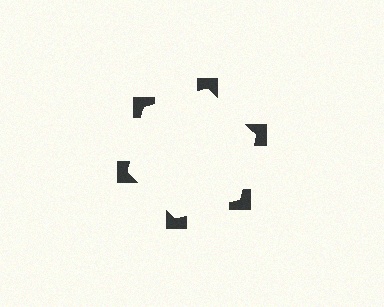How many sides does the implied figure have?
6 sides.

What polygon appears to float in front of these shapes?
An illusory hexagon — its edges are inferred from the aligned wedge cuts in the notched squares, not physically drawn.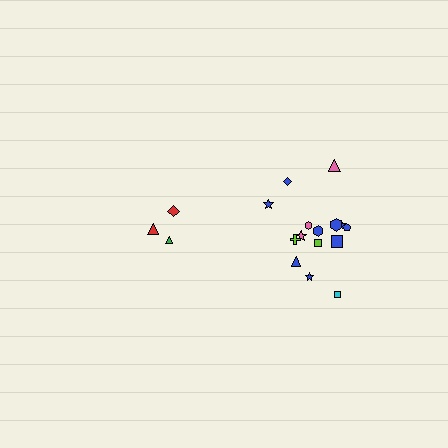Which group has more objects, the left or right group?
The right group.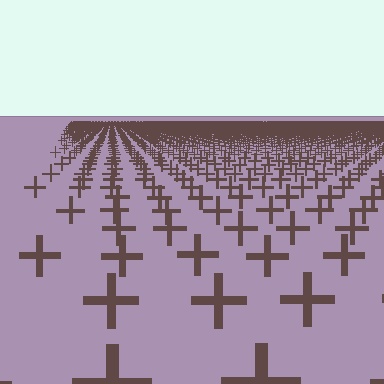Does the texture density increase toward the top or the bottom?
Density increases toward the top.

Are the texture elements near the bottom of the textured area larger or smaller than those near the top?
Larger. Near the bottom, elements are closer to the viewer and appear at a bigger on-screen size.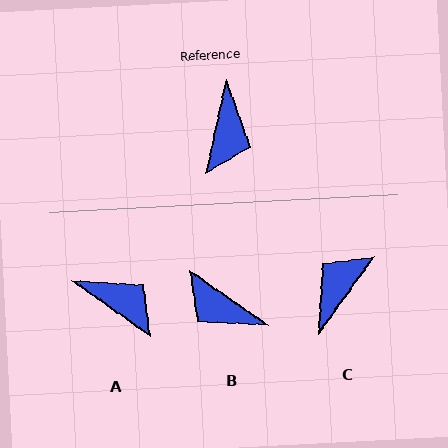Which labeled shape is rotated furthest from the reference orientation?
C, about 156 degrees away.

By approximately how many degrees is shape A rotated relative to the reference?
Approximately 67 degrees counter-clockwise.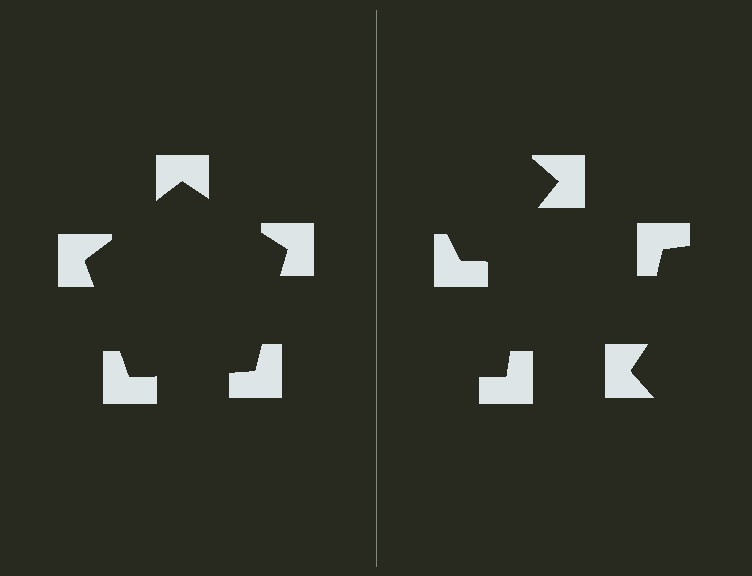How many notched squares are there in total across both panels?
10 — 5 on each side.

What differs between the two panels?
The notched squares are positioned identically on both sides; only the wedge orientations differ. On the left they align to a pentagon; on the right they are misaligned.